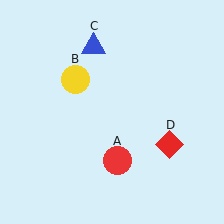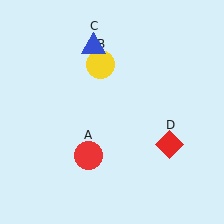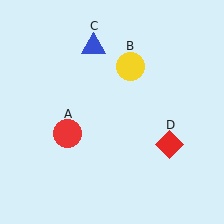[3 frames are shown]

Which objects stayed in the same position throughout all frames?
Blue triangle (object C) and red diamond (object D) remained stationary.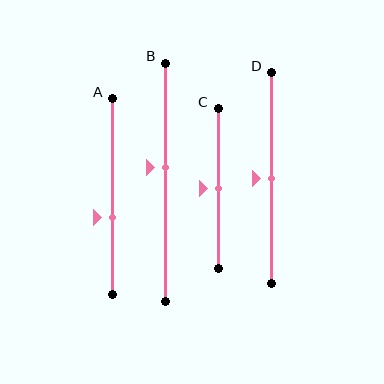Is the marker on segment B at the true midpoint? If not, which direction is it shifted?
No, the marker on segment B is shifted upward by about 6% of the segment length.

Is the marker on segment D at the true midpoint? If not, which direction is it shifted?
Yes, the marker on segment D is at the true midpoint.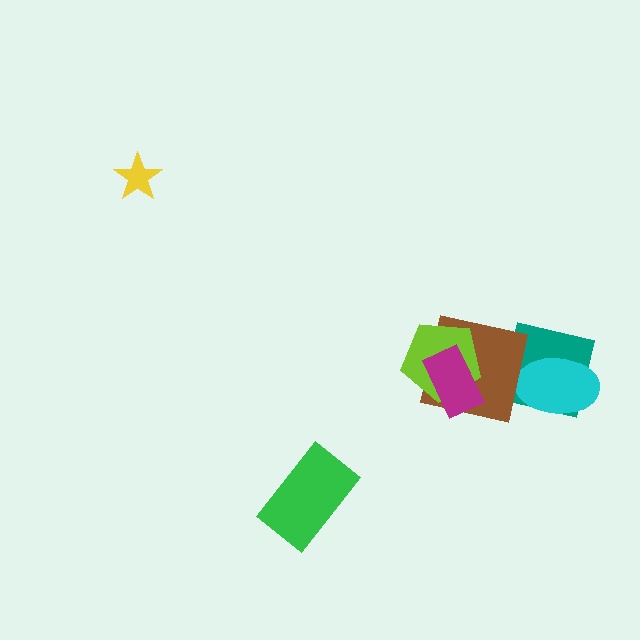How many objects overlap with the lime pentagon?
2 objects overlap with the lime pentagon.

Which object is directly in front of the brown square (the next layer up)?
The lime pentagon is directly in front of the brown square.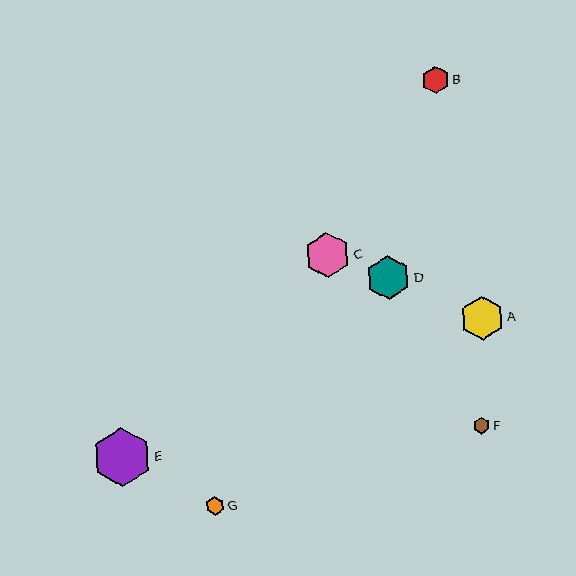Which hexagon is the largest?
Hexagon E is the largest with a size of approximately 59 pixels.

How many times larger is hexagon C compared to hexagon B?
Hexagon C is approximately 1.7 times the size of hexagon B.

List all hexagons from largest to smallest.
From largest to smallest: E, C, A, D, B, G, F.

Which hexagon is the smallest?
Hexagon F is the smallest with a size of approximately 16 pixels.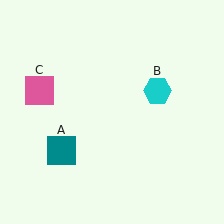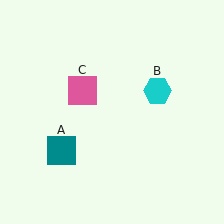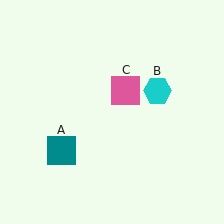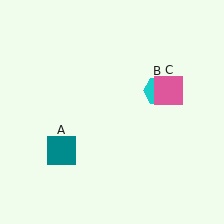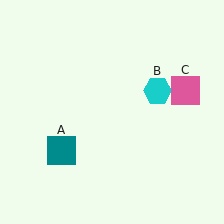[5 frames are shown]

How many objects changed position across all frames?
1 object changed position: pink square (object C).